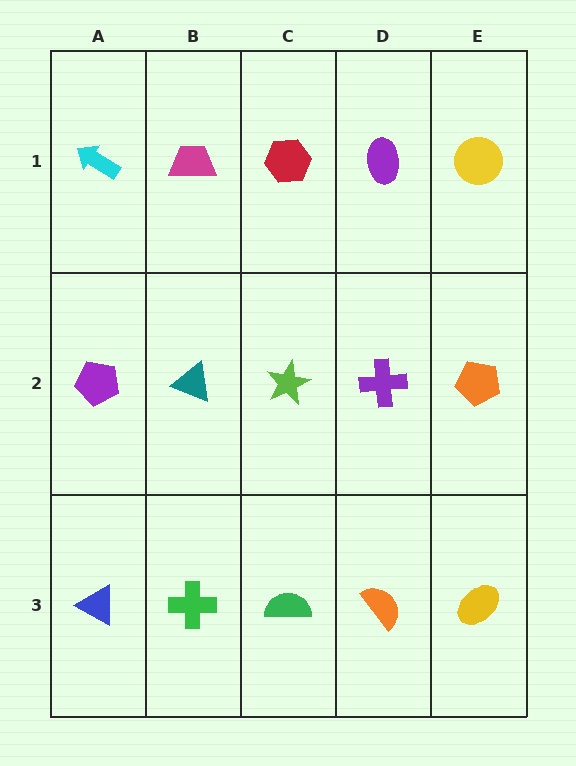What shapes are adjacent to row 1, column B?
A teal triangle (row 2, column B), a cyan arrow (row 1, column A), a red hexagon (row 1, column C).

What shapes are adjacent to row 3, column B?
A teal triangle (row 2, column B), a blue triangle (row 3, column A), a green semicircle (row 3, column C).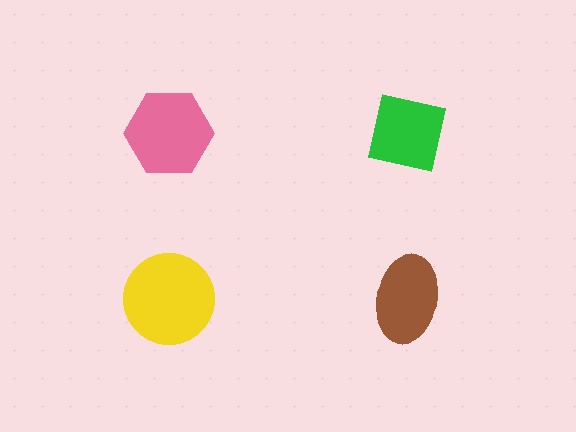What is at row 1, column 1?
A pink hexagon.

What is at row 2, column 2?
A brown ellipse.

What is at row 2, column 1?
A yellow circle.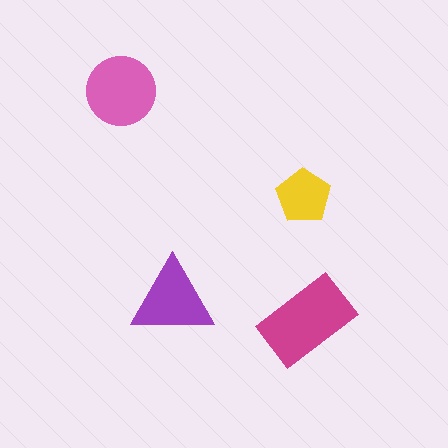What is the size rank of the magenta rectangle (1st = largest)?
1st.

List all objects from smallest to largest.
The yellow pentagon, the purple triangle, the pink circle, the magenta rectangle.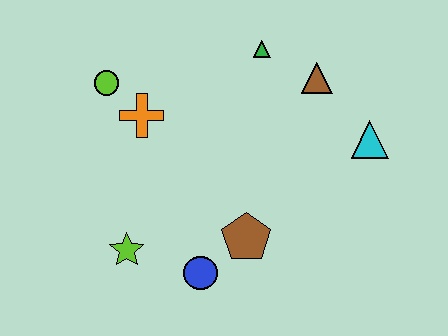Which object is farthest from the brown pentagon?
The lime circle is farthest from the brown pentagon.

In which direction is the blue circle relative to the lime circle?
The blue circle is below the lime circle.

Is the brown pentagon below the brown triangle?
Yes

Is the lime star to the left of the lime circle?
No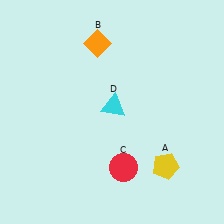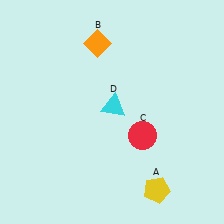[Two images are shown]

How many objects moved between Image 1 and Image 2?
2 objects moved between the two images.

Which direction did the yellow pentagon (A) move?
The yellow pentagon (A) moved down.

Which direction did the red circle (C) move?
The red circle (C) moved up.